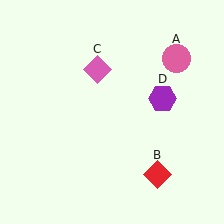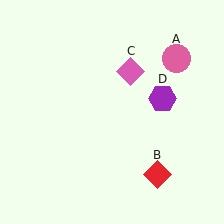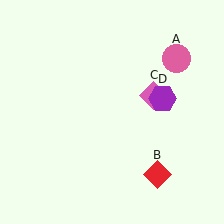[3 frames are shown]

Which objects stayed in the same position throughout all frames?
Pink circle (object A) and red diamond (object B) and purple hexagon (object D) remained stationary.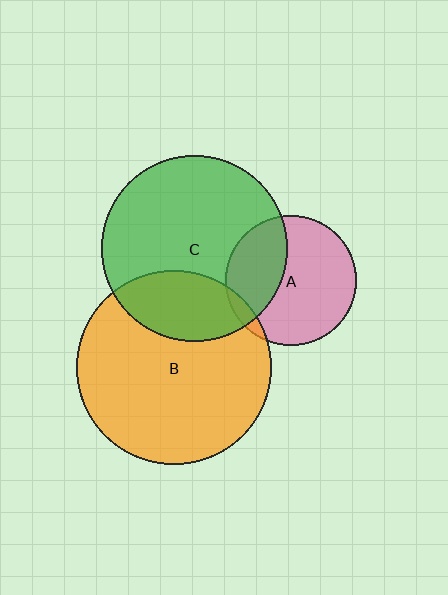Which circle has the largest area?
Circle B (orange).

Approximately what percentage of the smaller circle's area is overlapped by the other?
Approximately 25%.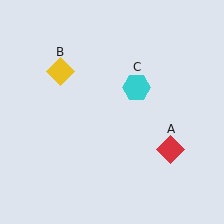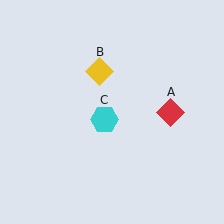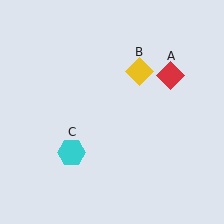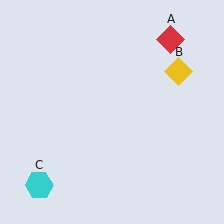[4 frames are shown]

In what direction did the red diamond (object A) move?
The red diamond (object A) moved up.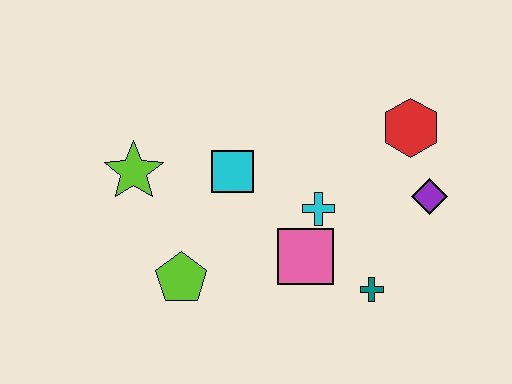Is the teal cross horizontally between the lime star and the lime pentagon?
No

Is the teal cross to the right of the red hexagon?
No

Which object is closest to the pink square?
The cyan cross is closest to the pink square.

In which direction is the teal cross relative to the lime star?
The teal cross is to the right of the lime star.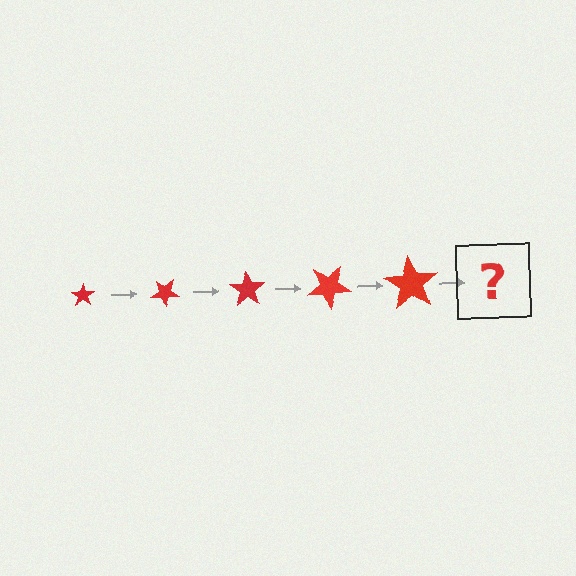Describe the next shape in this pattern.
It should be a star, larger than the previous one and rotated 175 degrees from the start.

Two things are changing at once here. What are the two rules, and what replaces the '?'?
The two rules are that the star grows larger each step and it rotates 35 degrees each step. The '?' should be a star, larger than the previous one and rotated 175 degrees from the start.